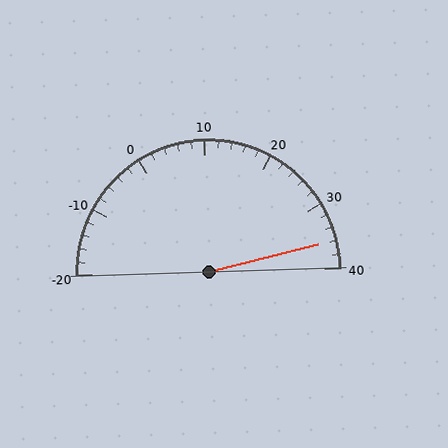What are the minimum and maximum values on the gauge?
The gauge ranges from -20 to 40.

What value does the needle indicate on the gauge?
The needle indicates approximately 36.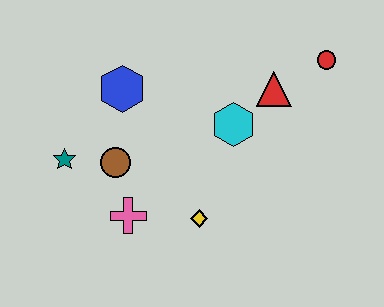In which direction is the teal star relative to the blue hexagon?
The teal star is below the blue hexagon.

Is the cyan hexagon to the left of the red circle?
Yes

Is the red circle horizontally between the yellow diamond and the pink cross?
No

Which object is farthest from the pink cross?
The red circle is farthest from the pink cross.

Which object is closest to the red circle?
The red triangle is closest to the red circle.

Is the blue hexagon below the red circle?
Yes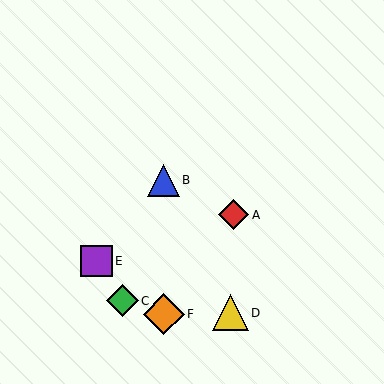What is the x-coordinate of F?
Object F is at x≈164.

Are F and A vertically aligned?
No, F is at x≈164 and A is at x≈233.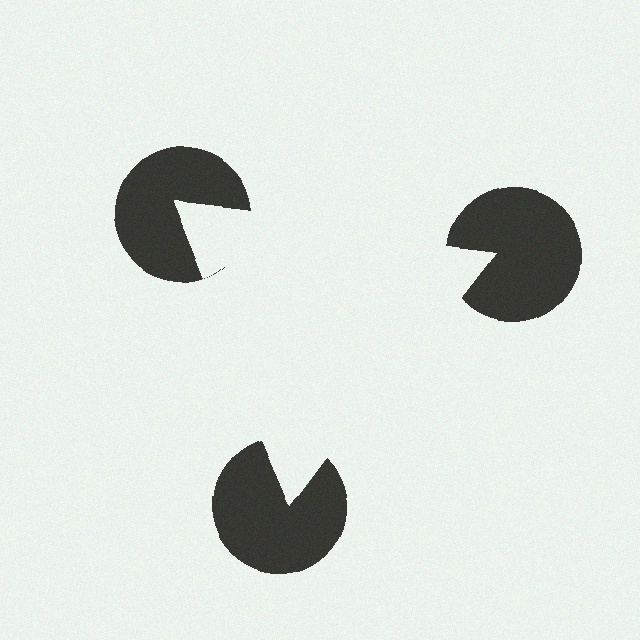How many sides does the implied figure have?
3 sides.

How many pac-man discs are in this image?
There are 3 — one at each vertex of the illusory triangle.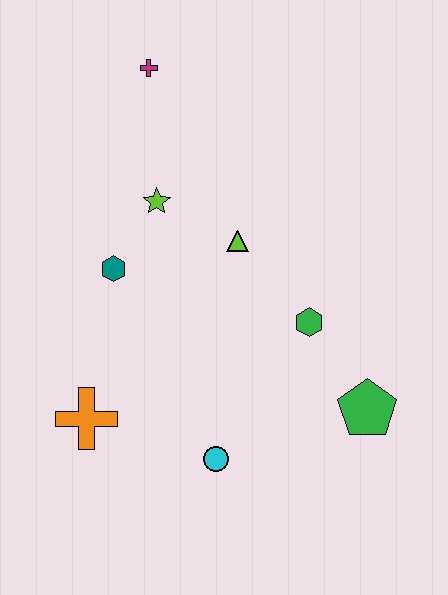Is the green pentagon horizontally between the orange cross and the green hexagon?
No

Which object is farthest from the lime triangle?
The orange cross is farthest from the lime triangle.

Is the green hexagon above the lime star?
No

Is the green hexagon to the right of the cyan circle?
Yes